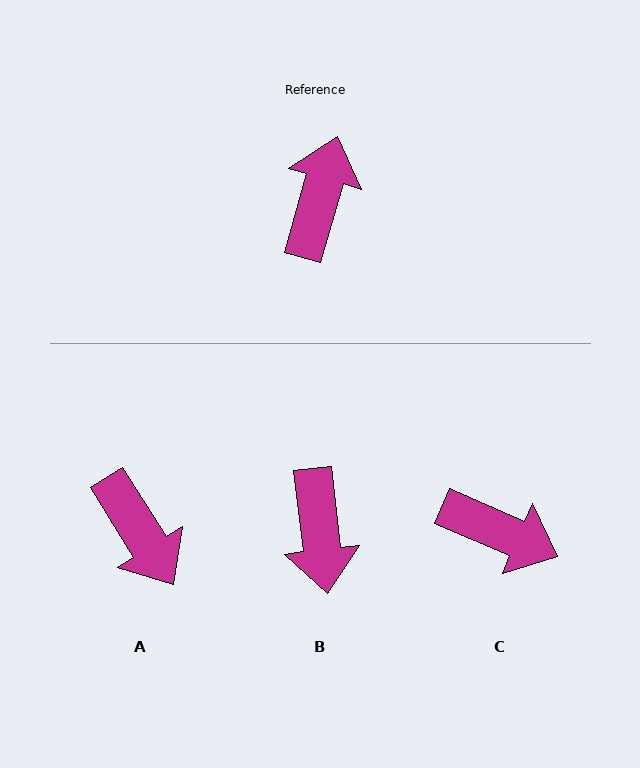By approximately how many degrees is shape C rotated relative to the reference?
Approximately 98 degrees clockwise.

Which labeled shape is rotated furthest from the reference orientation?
B, about 157 degrees away.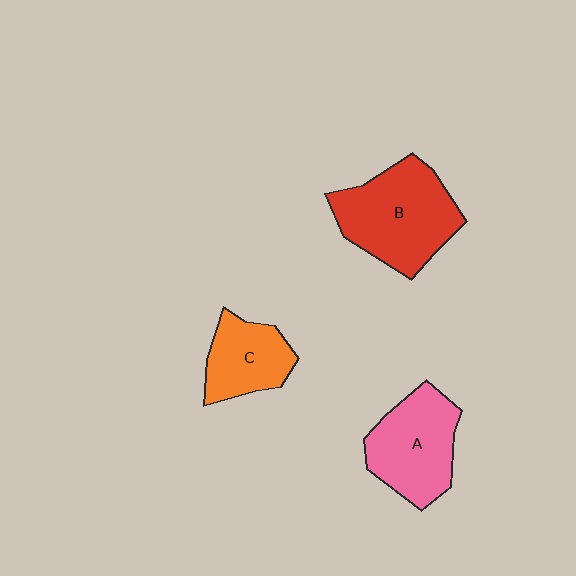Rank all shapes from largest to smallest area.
From largest to smallest: B (red), A (pink), C (orange).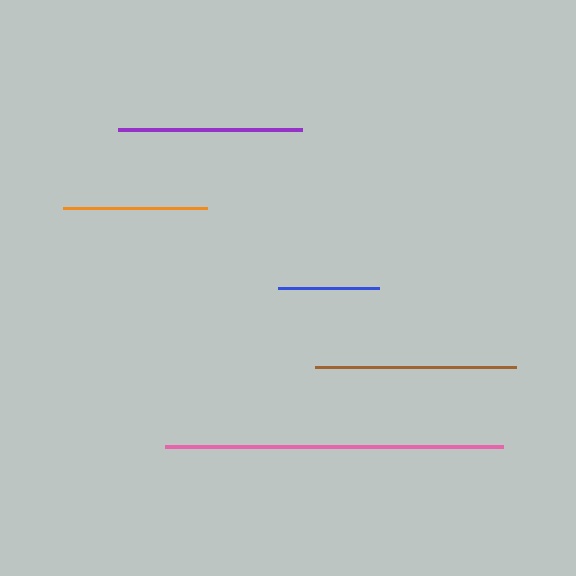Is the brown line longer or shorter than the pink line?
The pink line is longer than the brown line.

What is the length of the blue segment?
The blue segment is approximately 101 pixels long.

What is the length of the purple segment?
The purple segment is approximately 184 pixels long.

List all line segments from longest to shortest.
From longest to shortest: pink, brown, purple, orange, blue.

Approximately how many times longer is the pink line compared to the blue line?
The pink line is approximately 3.4 times the length of the blue line.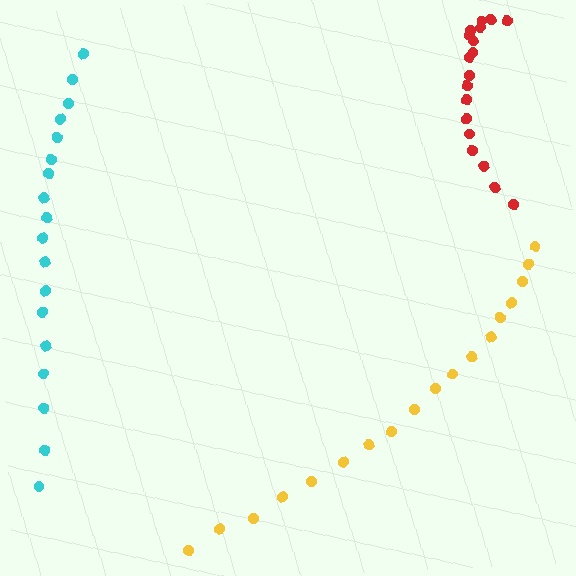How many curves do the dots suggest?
There are 3 distinct paths.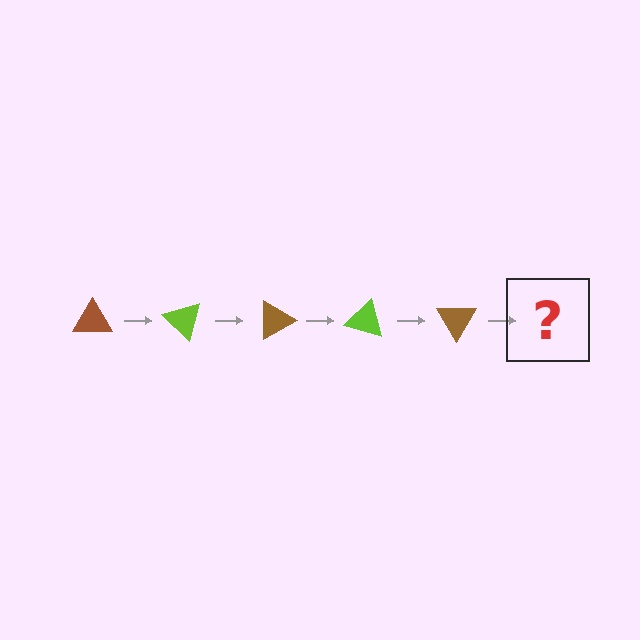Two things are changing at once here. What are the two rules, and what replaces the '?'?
The two rules are that it rotates 45 degrees each step and the color cycles through brown and lime. The '?' should be a lime triangle, rotated 225 degrees from the start.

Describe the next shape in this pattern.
It should be a lime triangle, rotated 225 degrees from the start.